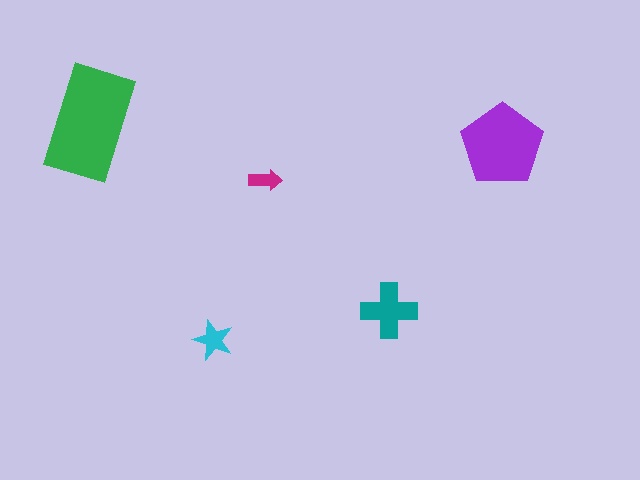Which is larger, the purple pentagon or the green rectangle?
The green rectangle.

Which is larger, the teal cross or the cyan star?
The teal cross.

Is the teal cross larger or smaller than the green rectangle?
Smaller.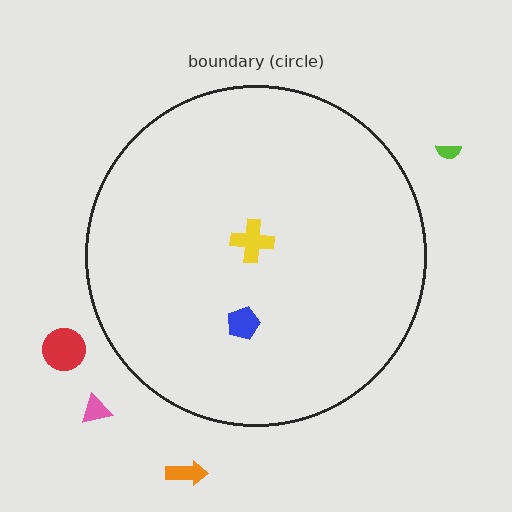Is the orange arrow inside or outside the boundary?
Outside.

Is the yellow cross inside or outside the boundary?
Inside.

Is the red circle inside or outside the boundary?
Outside.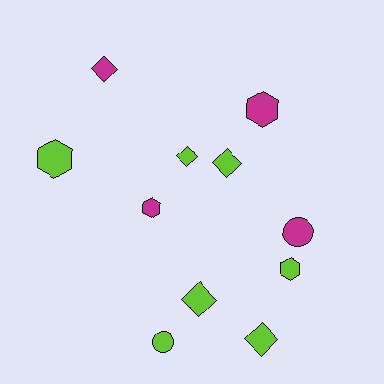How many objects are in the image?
There are 11 objects.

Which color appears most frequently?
Lime, with 7 objects.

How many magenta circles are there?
There is 1 magenta circle.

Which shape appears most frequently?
Diamond, with 5 objects.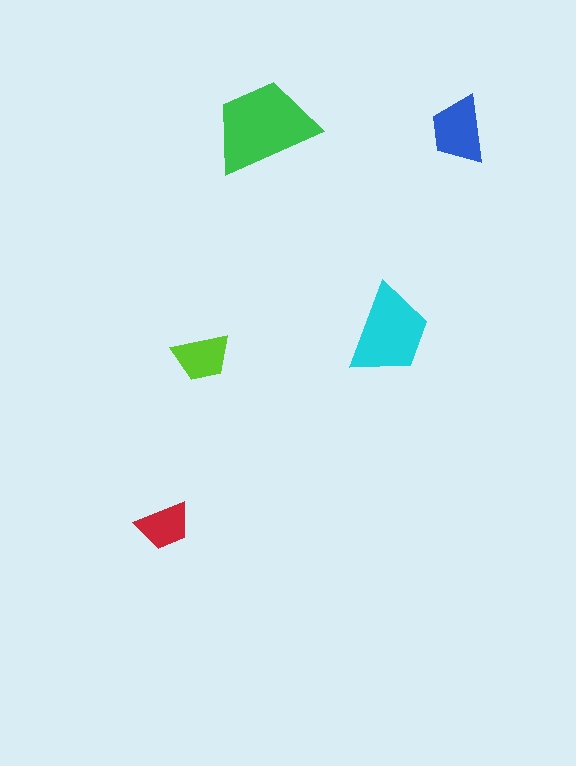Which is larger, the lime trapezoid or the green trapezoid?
The green one.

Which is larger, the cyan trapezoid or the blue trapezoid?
The cyan one.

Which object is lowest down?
The red trapezoid is bottommost.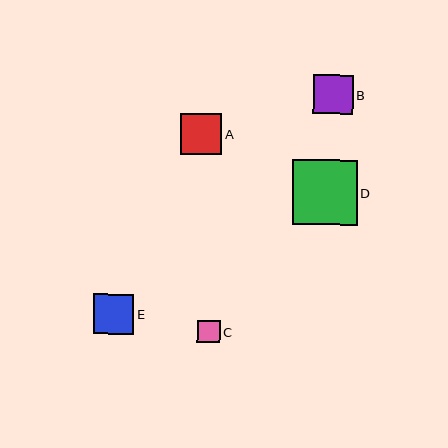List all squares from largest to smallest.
From largest to smallest: D, A, E, B, C.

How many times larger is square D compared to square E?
Square D is approximately 1.6 times the size of square E.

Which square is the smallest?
Square C is the smallest with a size of approximately 23 pixels.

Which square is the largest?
Square D is the largest with a size of approximately 65 pixels.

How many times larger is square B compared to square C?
Square B is approximately 1.8 times the size of square C.